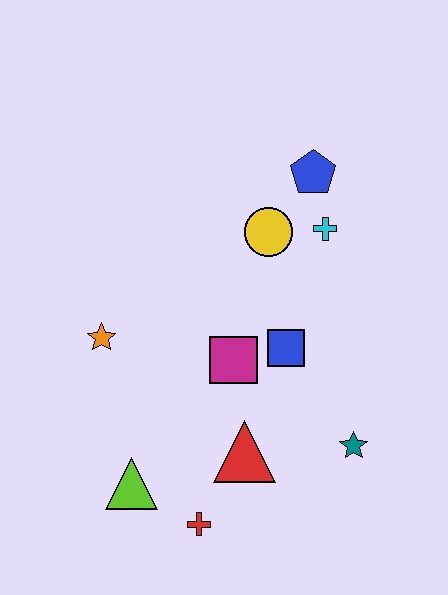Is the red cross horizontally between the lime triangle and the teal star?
Yes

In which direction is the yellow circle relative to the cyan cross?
The yellow circle is to the left of the cyan cross.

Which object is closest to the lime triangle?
The red cross is closest to the lime triangle.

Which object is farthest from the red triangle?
The blue pentagon is farthest from the red triangle.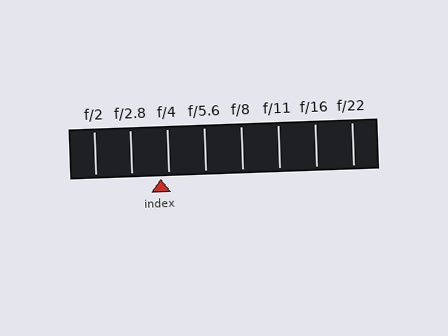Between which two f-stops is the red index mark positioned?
The index mark is between f/2.8 and f/4.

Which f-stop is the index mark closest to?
The index mark is closest to f/4.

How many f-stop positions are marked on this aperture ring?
There are 8 f-stop positions marked.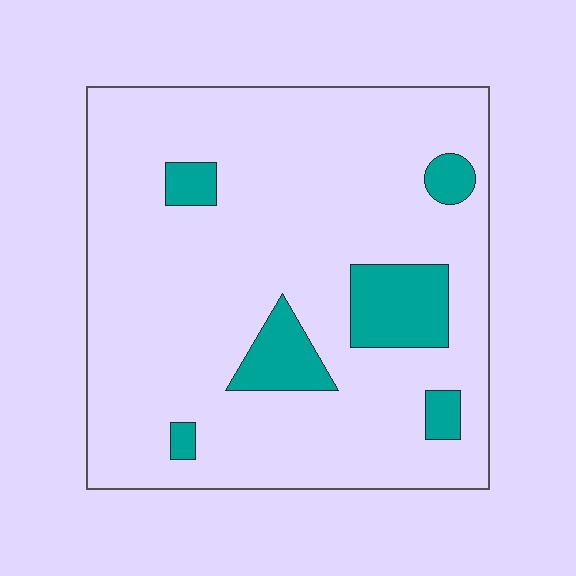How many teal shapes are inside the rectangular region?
6.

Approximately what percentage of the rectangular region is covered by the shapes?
Approximately 15%.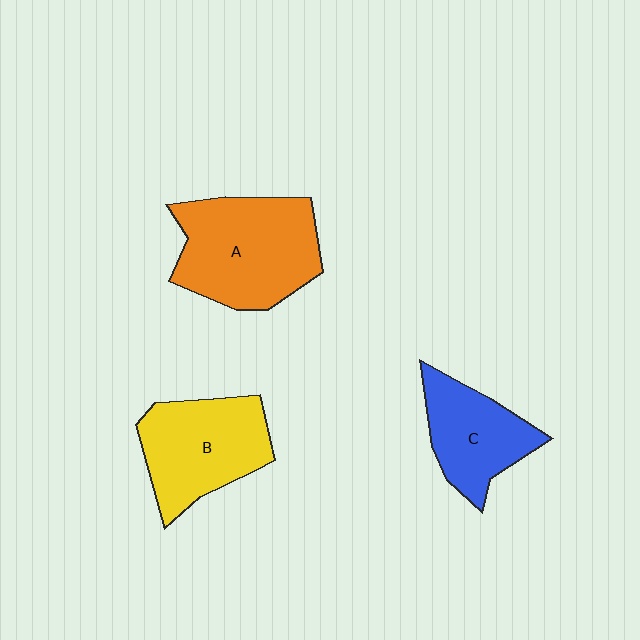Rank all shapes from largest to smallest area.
From largest to smallest: A (orange), B (yellow), C (blue).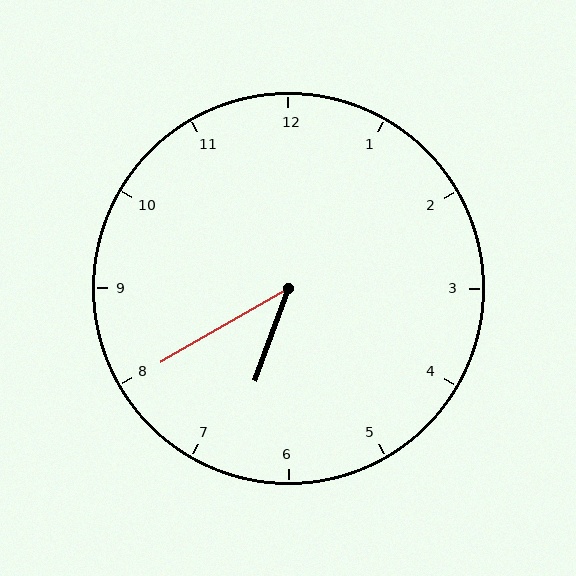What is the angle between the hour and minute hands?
Approximately 40 degrees.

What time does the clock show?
6:40.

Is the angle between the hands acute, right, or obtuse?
It is acute.